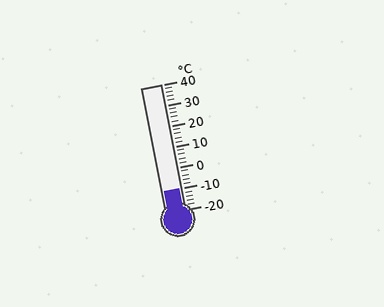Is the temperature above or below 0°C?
The temperature is below 0°C.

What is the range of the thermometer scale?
The thermometer scale ranges from -20°C to 40°C.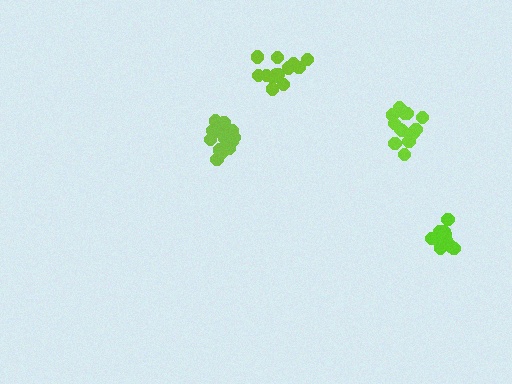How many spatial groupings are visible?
There are 4 spatial groupings.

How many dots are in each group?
Group 1: 11 dots, Group 2: 14 dots, Group 3: 14 dots, Group 4: 13 dots (52 total).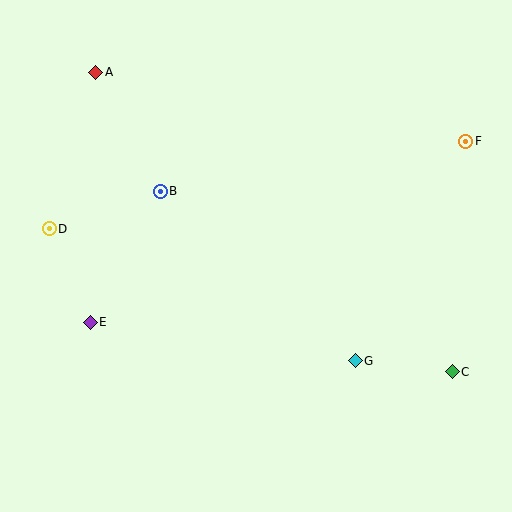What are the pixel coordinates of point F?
Point F is at (466, 141).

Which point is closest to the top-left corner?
Point A is closest to the top-left corner.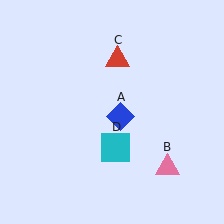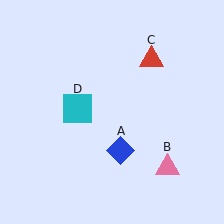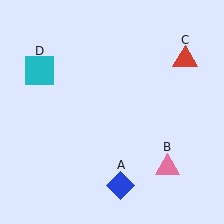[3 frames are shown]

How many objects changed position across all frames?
3 objects changed position: blue diamond (object A), red triangle (object C), cyan square (object D).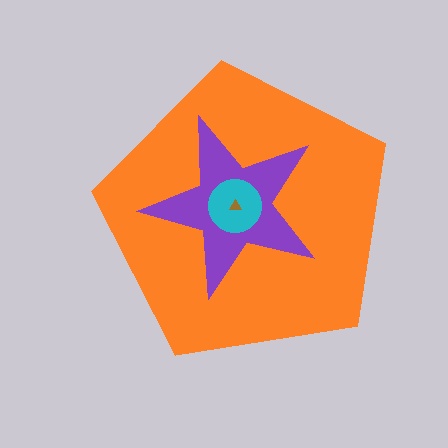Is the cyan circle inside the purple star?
Yes.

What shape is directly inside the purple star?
The cyan circle.